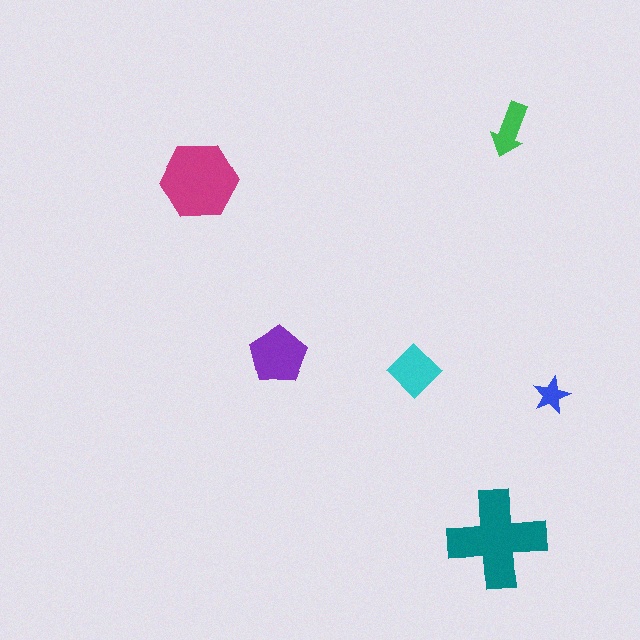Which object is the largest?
The teal cross.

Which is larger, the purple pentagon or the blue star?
The purple pentagon.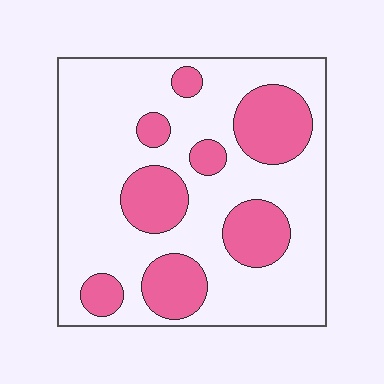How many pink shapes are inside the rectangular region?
8.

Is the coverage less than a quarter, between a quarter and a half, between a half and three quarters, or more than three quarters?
Between a quarter and a half.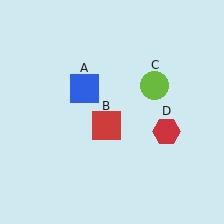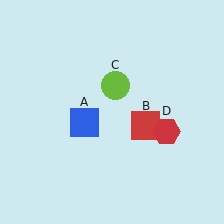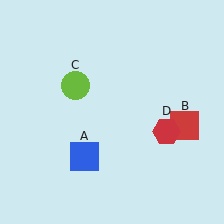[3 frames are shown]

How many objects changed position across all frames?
3 objects changed position: blue square (object A), red square (object B), lime circle (object C).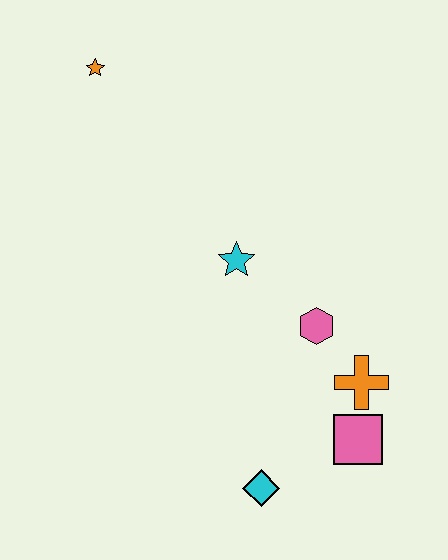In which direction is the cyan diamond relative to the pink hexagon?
The cyan diamond is below the pink hexagon.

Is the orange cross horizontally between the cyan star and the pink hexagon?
No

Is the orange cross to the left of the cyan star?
No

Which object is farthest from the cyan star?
The orange star is farthest from the cyan star.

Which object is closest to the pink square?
The orange cross is closest to the pink square.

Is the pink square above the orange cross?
No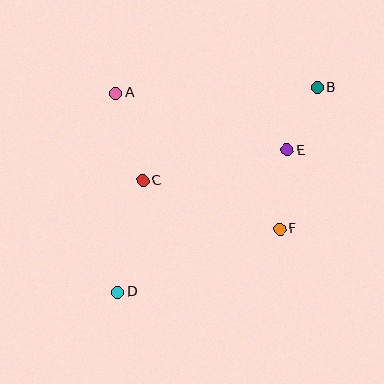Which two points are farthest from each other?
Points B and D are farthest from each other.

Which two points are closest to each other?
Points B and E are closest to each other.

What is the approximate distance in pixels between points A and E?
The distance between A and E is approximately 180 pixels.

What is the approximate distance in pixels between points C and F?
The distance between C and F is approximately 145 pixels.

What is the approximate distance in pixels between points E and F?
The distance between E and F is approximately 79 pixels.